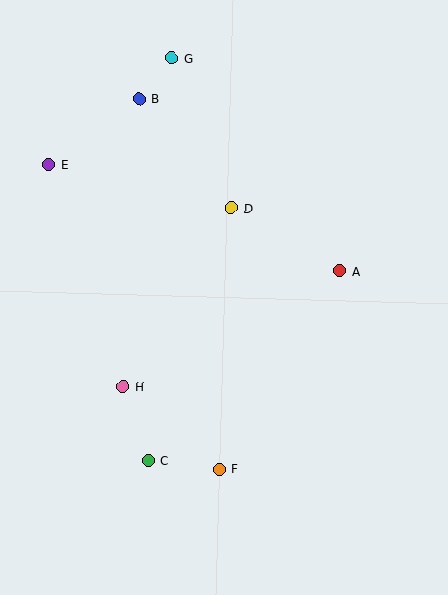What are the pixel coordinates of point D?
Point D is at (231, 208).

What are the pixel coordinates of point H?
Point H is at (123, 387).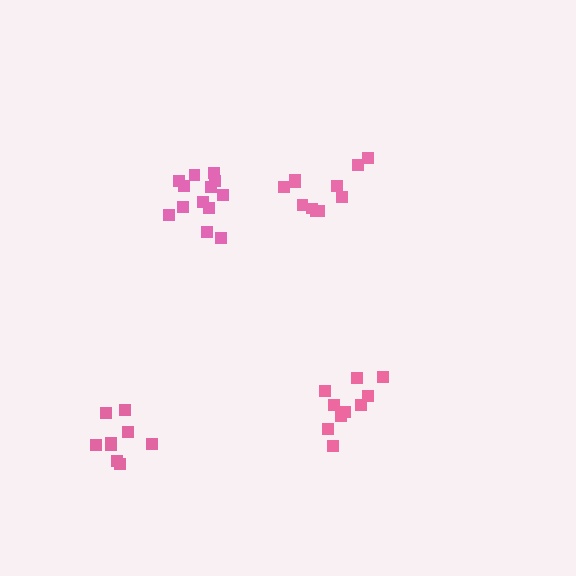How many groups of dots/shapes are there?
There are 4 groups.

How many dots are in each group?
Group 1: 13 dots, Group 2: 11 dots, Group 3: 9 dots, Group 4: 10 dots (43 total).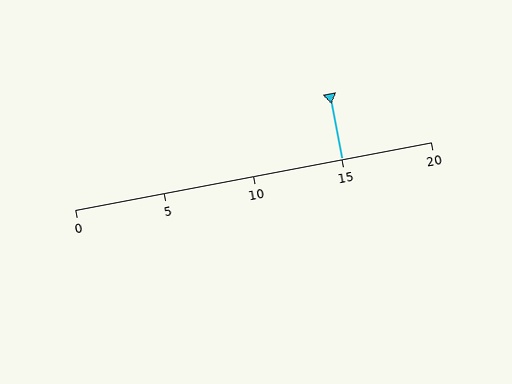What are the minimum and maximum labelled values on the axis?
The axis runs from 0 to 20.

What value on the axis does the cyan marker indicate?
The marker indicates approximately 15.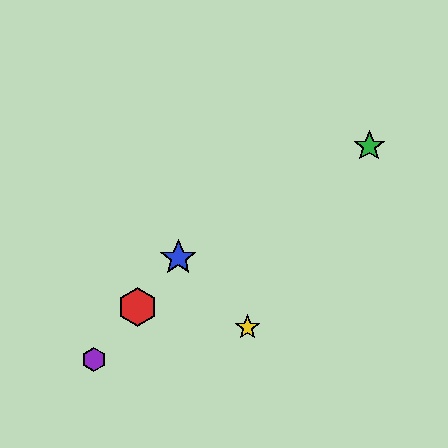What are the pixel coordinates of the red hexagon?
The red hexagon is at (138, 307).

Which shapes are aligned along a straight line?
The red hexagon, the blue star, the purple hexagon are aligned along a straight line.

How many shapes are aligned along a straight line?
3 shapes (the red hexagon, the blue star, the purple hexagon) are aligned along a straight line.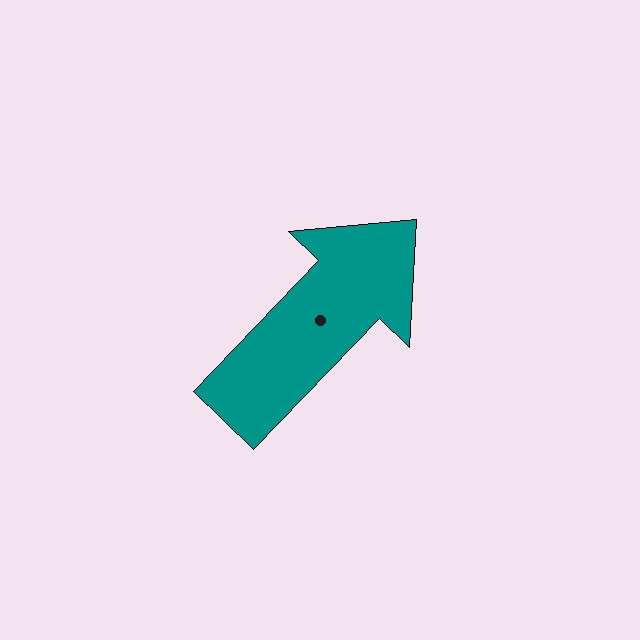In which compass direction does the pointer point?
Northeast.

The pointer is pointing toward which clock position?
Roughly 1 o'clock.